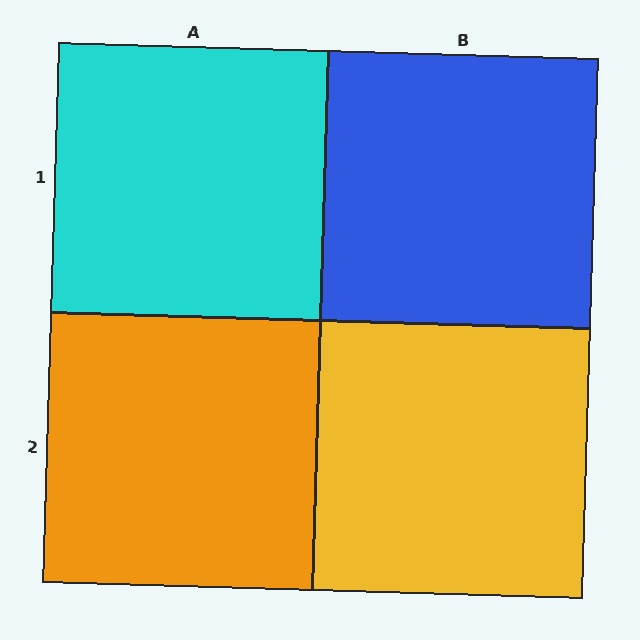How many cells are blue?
1 cell is blue.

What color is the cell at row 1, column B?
Blue.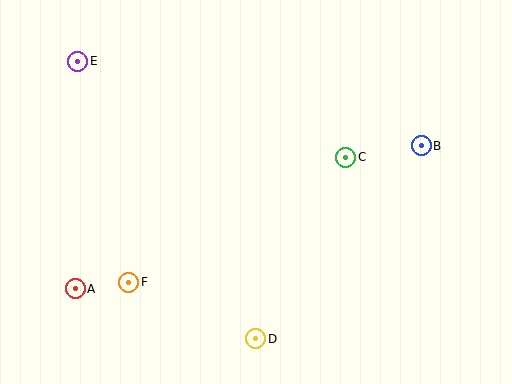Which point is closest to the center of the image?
Point C at (346, 158) is closest to the center.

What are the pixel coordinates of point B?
Point B is at (421, 146).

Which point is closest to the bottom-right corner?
Point B is closest to the bottom-right corner.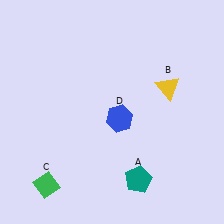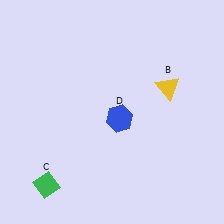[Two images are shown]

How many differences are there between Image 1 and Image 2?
There is 1 difference between the two images.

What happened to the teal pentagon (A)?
The teal pentagon (A) was removed in Image 2. It was in the bottom-right area of Image 1.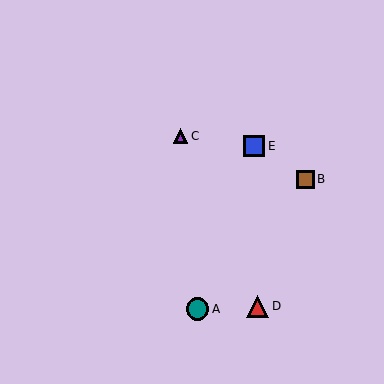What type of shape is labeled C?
Shape C is a purple triangle.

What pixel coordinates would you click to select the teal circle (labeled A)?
Click at (198, 309) to select the teal circle A.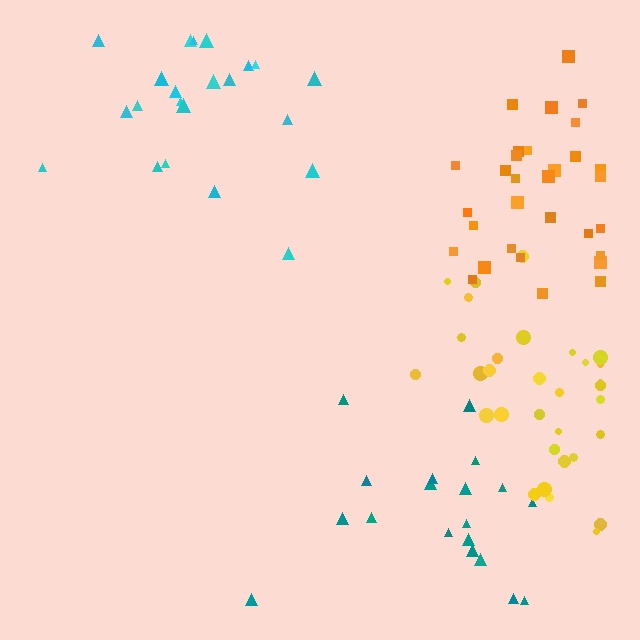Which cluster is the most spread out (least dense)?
Teal.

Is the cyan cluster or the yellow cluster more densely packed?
Yellow.